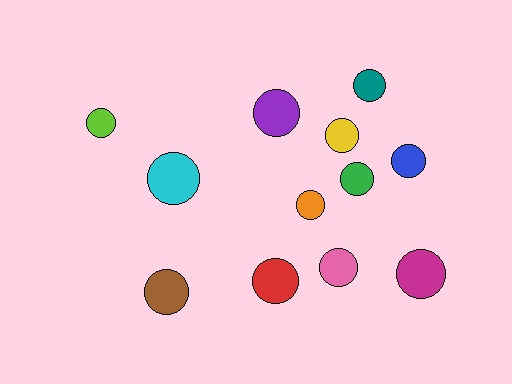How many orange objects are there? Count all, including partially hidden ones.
There is 1 orange object.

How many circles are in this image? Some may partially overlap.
There are 12 circles.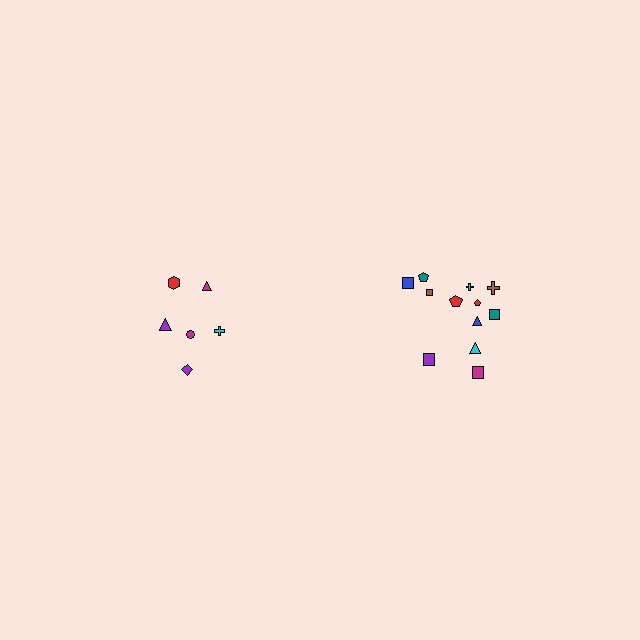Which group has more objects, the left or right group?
The right group.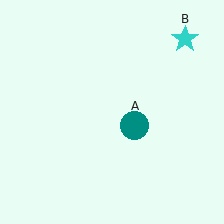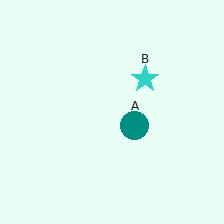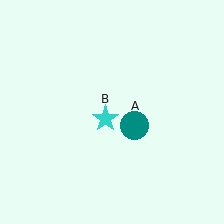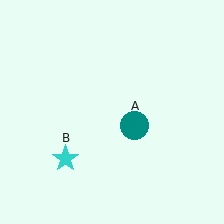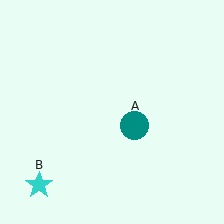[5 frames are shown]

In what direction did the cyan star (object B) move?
The cyan star (object B) moved down and to the left.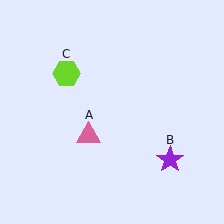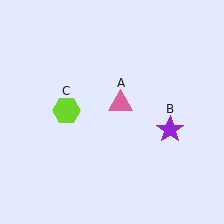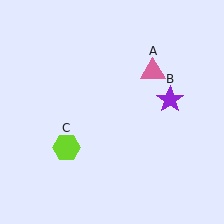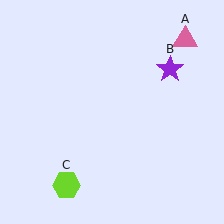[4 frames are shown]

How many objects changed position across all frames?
3 objects changed position: pink triangle (object A), purple star (object B), lime hexagon (object C).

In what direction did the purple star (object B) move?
The purple star (object B) moved up.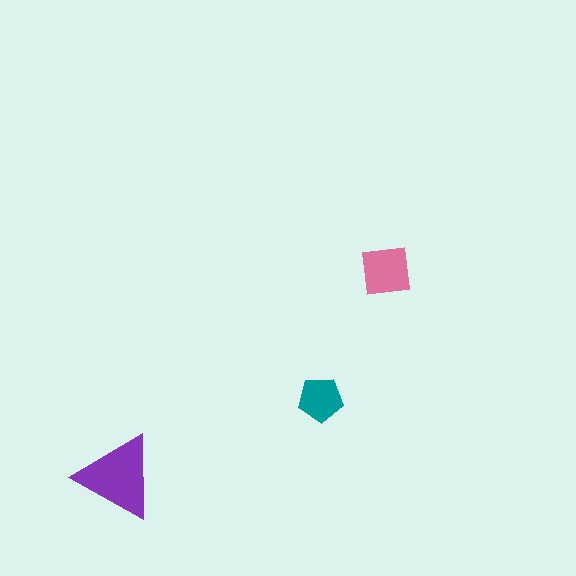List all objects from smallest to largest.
The teal pentagon, the pink square, the purple triangle.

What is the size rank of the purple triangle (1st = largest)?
1st.